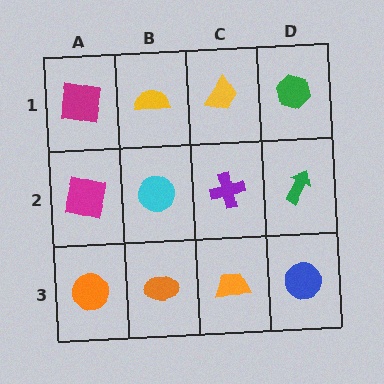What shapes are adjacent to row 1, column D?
A green arrow (row 2, column D), a yellow trapezoid (row 1, column C).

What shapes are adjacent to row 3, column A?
A magenta square (row 2, column A), an orange ellipse (row 3, column B).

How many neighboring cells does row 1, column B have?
3.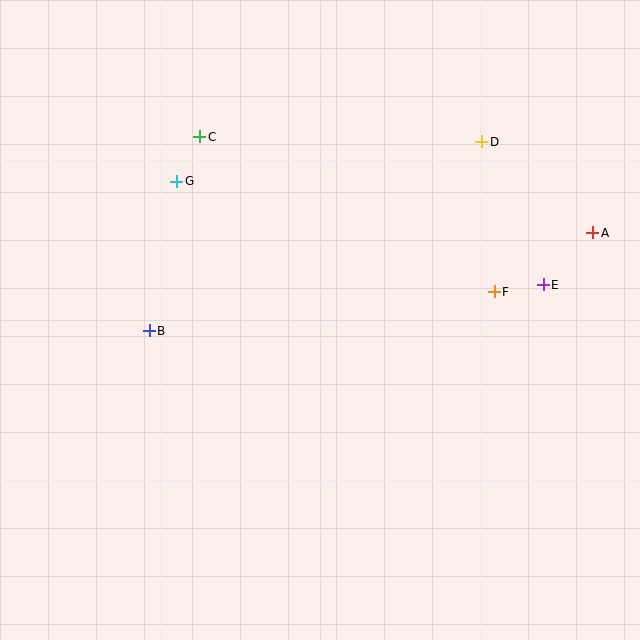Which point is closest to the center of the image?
Point B at (149, 331) is closest to the center.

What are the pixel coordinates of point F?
Point F is at (494, 292).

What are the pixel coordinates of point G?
Point G is at (177, 181).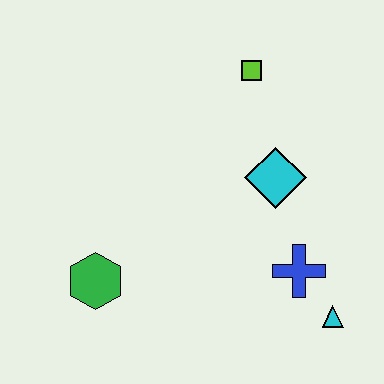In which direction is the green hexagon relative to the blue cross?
The green hexagon is to the left of the blue cross.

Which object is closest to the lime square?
The cyan diamond is closest to the lime square.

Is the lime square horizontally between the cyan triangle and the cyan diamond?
No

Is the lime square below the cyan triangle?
No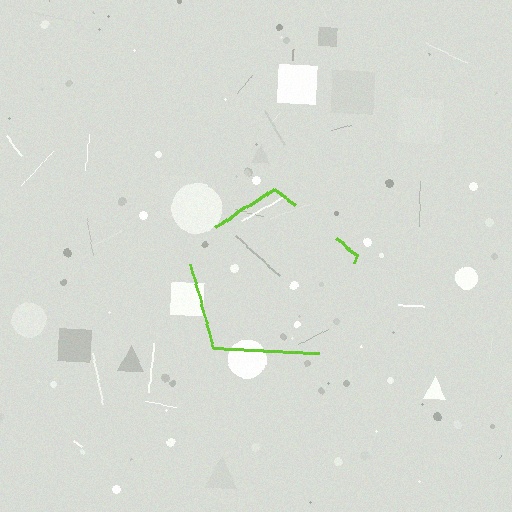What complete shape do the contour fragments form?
The contour fragments form a pentagon.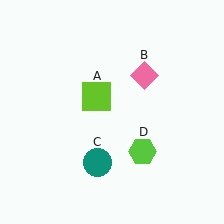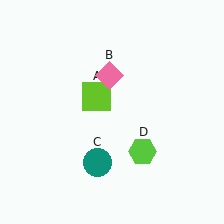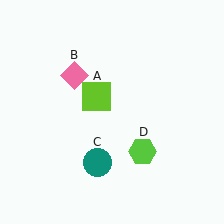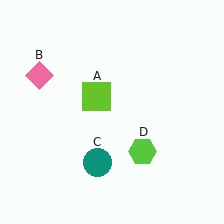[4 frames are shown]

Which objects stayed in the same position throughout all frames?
Lime square (object A) and teal circle (object C) and lime hexagon (object D) remained stationary.